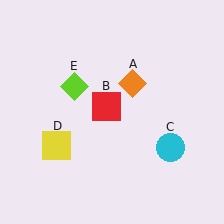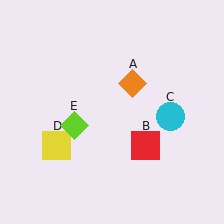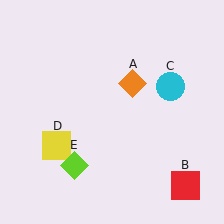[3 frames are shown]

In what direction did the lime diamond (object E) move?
The lime diamond (object E) moved down.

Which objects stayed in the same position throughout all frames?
Orange diamond (object A) and yellow square (object D) remained stationary.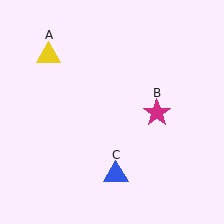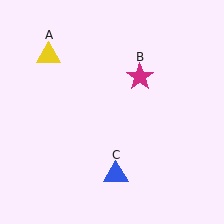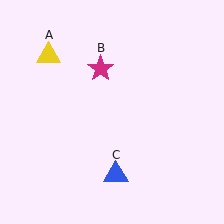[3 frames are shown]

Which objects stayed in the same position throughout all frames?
Yellow triangle (object A) and blue triangle (object C) remained stationary.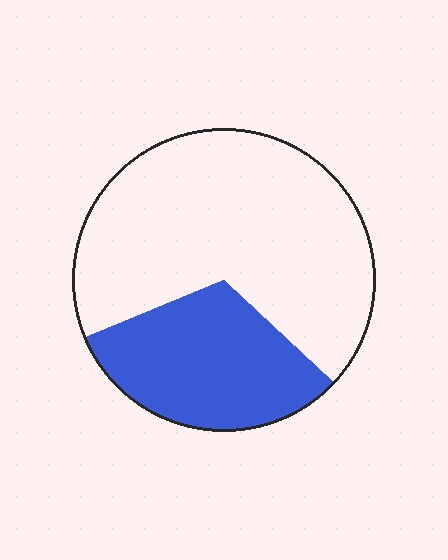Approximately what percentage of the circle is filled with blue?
Approximately 30%.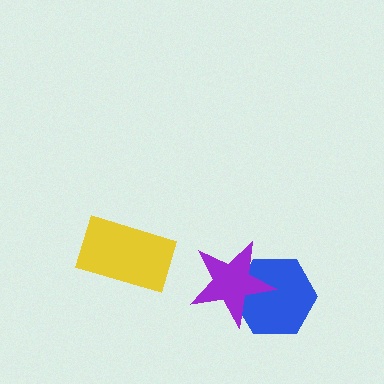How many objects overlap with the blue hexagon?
1 object overlaps with the blue hexagon.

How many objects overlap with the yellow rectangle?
0 objects overlap with the yellow rectangle.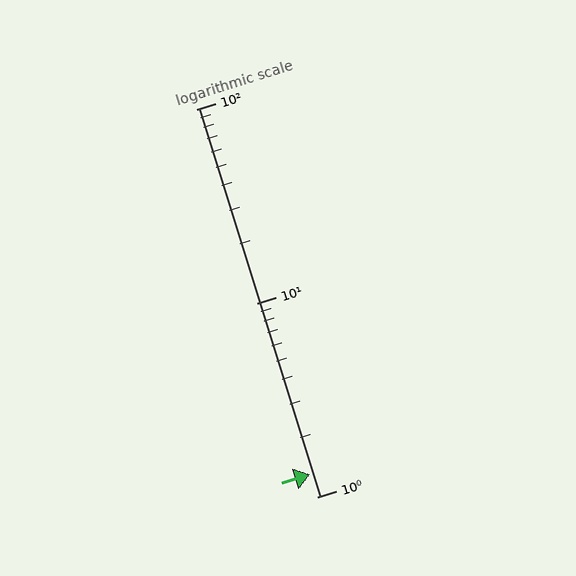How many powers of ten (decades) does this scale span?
The scale spans 2 decades, from 1 to 100.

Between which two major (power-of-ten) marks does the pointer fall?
The pointer is between 1 and 10.